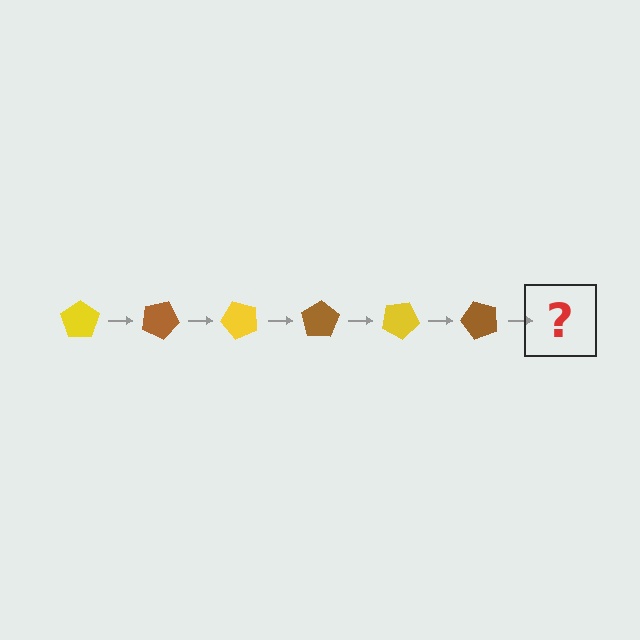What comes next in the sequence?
The next element should be a yellow pentagon, rotated 150 degrees from the start.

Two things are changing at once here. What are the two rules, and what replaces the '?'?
The two rules are that it rotates 25 degrees each step and the color cycles through yellow and brown. The '?' should be a yellow pentagon, rotated 150 degrees from the start.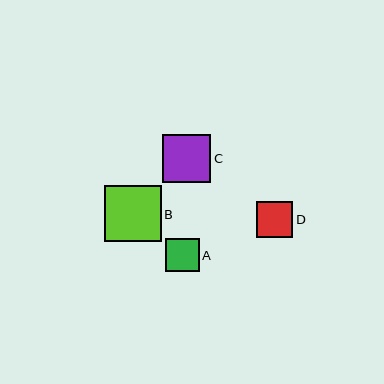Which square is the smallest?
Square A is the smallest with a size of approximately 33 pixels.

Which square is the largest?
Square B is the largest with a size of approximately 56 pixels.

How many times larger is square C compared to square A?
Square C is approximately 1.4 times the size of square A.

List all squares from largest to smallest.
From largest to smallest: B, C, D, A.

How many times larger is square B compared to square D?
Square B is approximately 1.6 times the size of square D.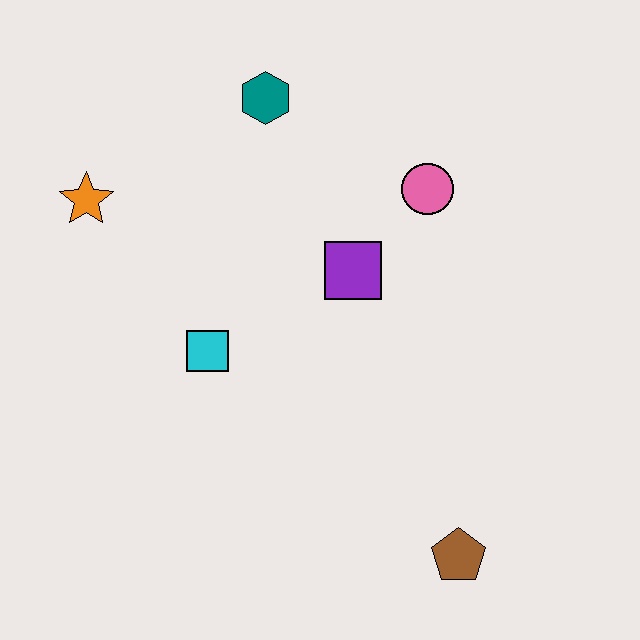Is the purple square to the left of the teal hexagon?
No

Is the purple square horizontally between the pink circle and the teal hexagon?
Yes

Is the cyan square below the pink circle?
Yes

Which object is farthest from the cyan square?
The brown pentagon is farthest from the cyan square.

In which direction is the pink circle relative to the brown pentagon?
The pink circle is above the brown pentagon.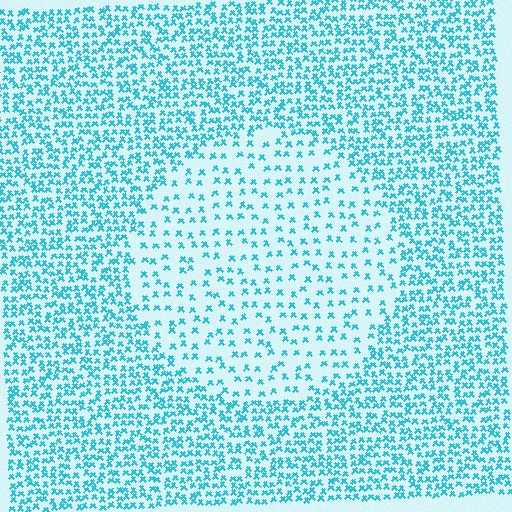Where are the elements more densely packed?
The elements are more densely packed outside the circle boundary.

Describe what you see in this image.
The image contains small cyan elements arranged at two different densities. A circle-shaped region is visible where the elements are less densely packed than the surrounding area.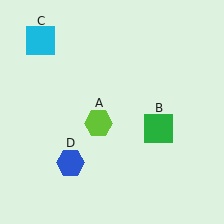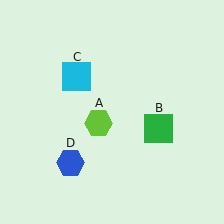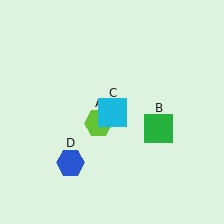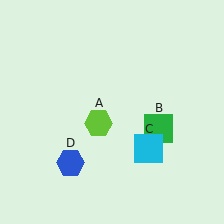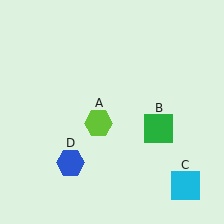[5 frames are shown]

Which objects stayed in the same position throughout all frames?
Lime hexagon (object A) and green square (object B) and blue hexagon (object D) remained stationary.